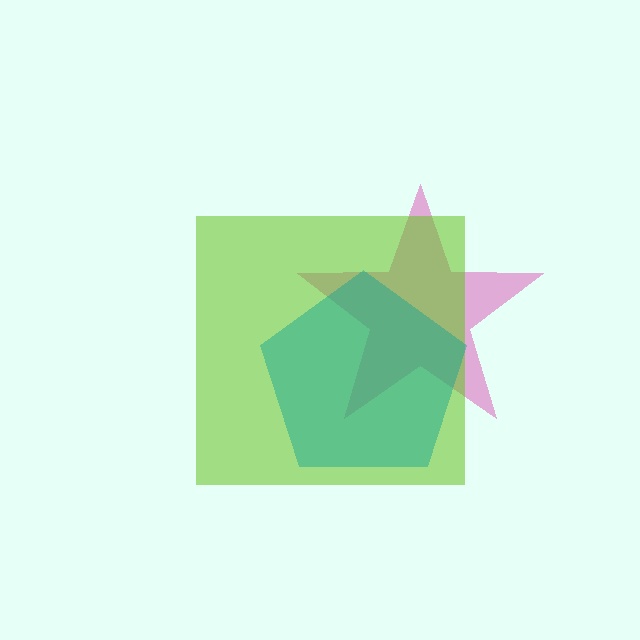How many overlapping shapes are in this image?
There are 3 overlapping shapes in the image.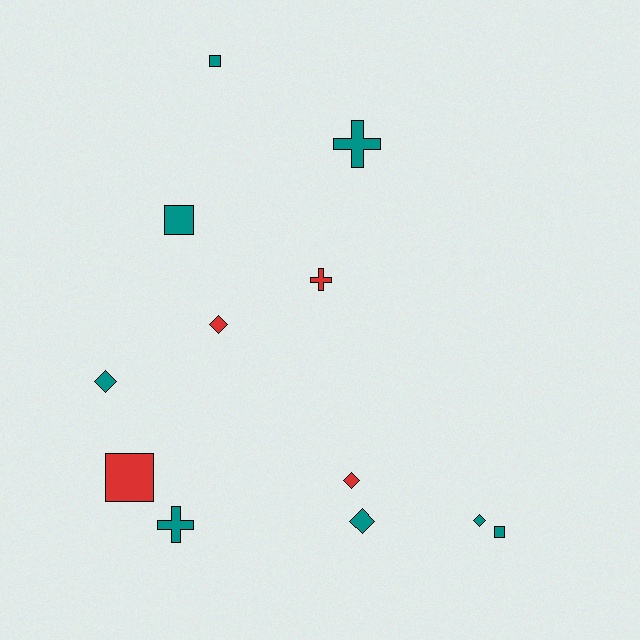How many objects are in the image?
There are 12 objects.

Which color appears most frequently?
Teal, with 8 objects.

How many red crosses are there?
There is 1 red cross.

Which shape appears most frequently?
Diamond, with 5 objects.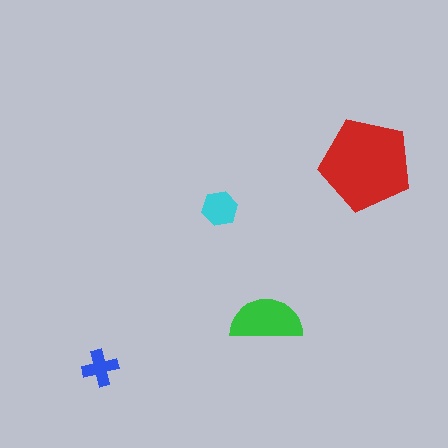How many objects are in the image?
There are 4 objects in the image.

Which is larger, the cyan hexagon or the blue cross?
The cyan hexagon.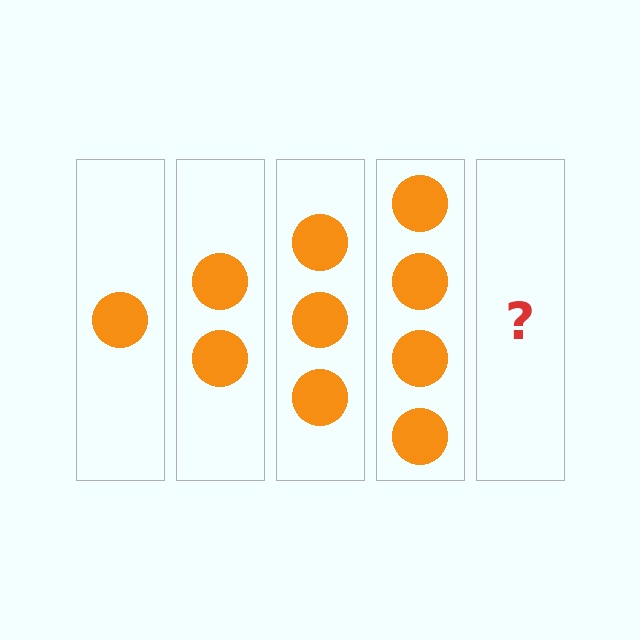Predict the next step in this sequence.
The next step is 5 circles.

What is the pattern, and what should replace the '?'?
The pattern is that each step adds one more circle. The '?' should be 5 circles.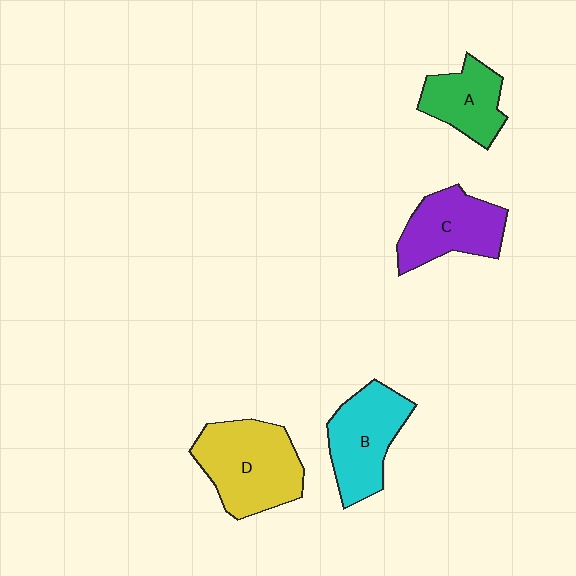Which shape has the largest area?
Shape D (yellow).